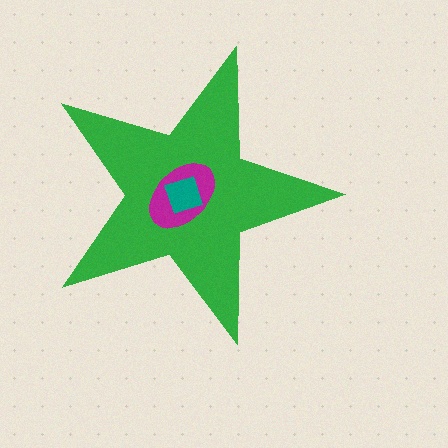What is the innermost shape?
The teal square.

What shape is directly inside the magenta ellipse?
The teal square.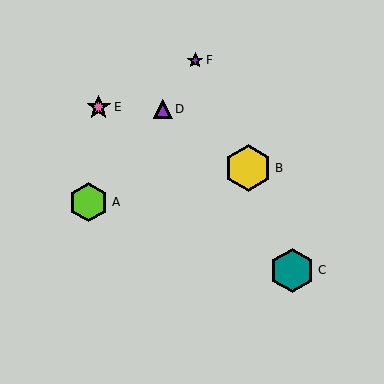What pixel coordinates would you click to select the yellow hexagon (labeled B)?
Click at (248, 168) to select the yellow hexagon B.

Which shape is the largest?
The yellow hexagon (labeled B) is the largest.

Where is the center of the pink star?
The center of the pink star is at (99, 107).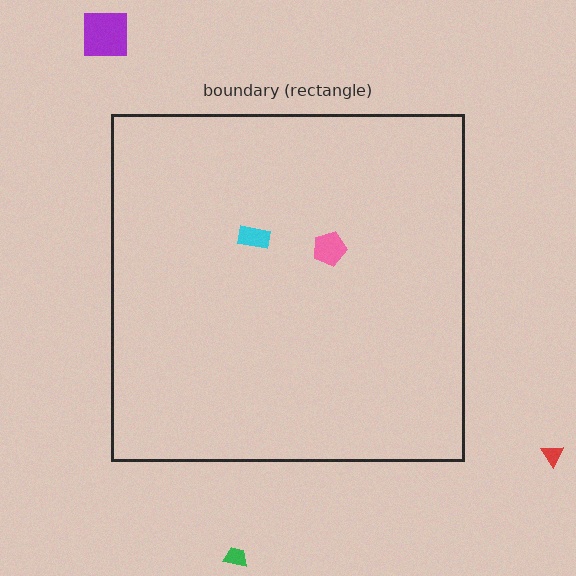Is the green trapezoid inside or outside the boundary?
Outside.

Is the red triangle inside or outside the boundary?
Outside.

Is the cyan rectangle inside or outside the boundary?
Inside.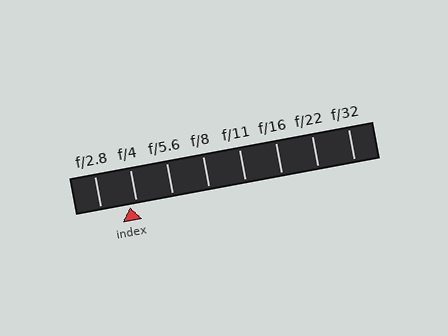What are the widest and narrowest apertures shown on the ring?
The widest aperture shown is f/2.8 and the narrowest is f/32.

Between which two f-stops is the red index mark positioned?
The index mark is between f/2.8 and f/4.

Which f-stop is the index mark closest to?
The index mark is closest to f/4.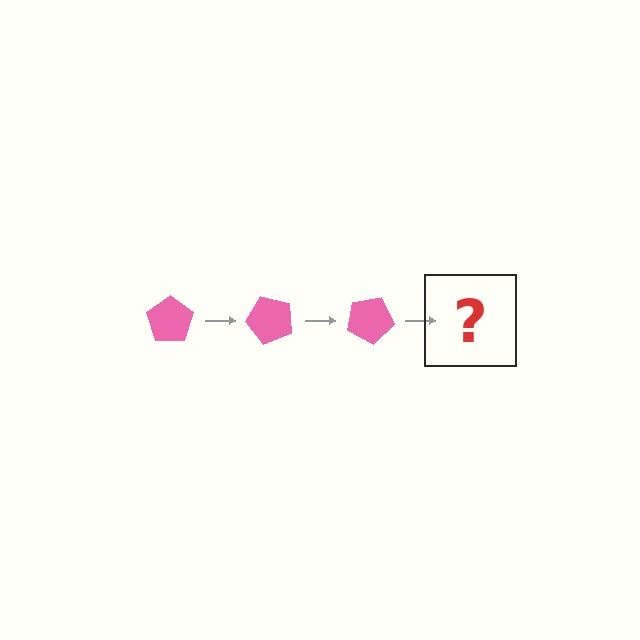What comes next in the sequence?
The next element should be a pink pentagon rotated 150 degrees.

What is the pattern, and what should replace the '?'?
The pattern is that the pentagon rotates 50 degrees each step. The '?' should be a pink pentagon rotated 150 degrees.